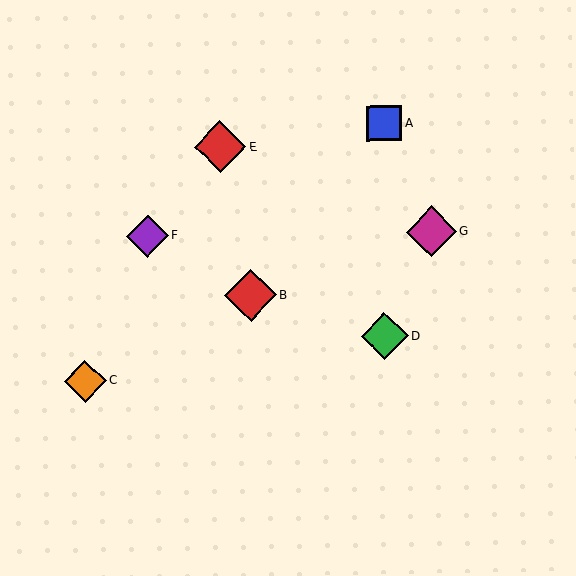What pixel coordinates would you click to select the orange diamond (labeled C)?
Click at (85, 381) to select the orange diamond C.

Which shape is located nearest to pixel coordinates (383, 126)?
The blue square (labeled A) at (384, 123) is nearest to that location.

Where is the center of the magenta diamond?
The center of the magenta diamond is at (431, 232).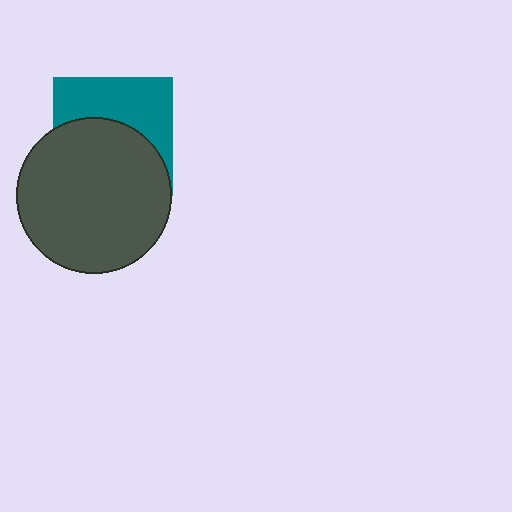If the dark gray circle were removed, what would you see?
You would see the complete teal square.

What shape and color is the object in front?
The object in front is a dark gray circle.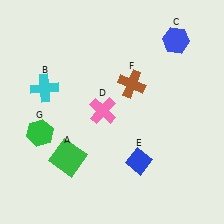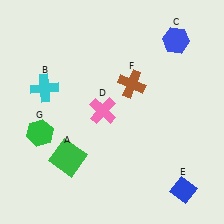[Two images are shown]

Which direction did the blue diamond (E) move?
The blue diamond (E) moved right.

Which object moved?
The blue diamond (E) moved right.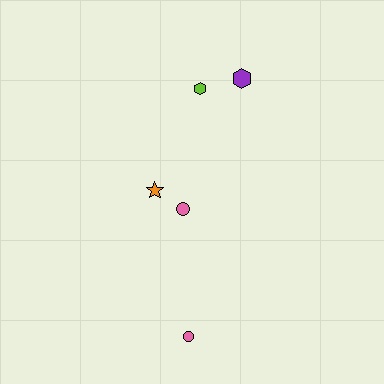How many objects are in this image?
There are 5 objects.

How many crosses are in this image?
There are no crosses.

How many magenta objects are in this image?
There are no magenta objects.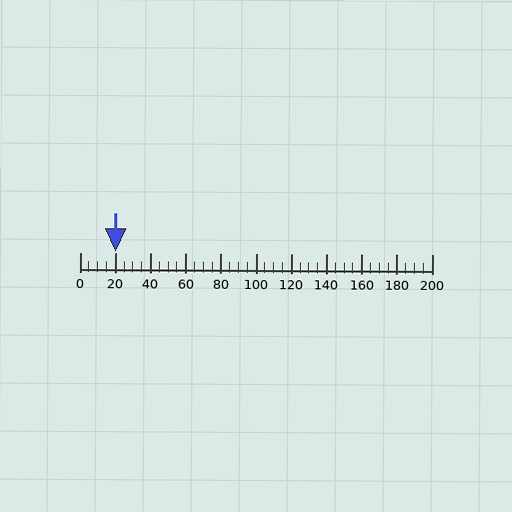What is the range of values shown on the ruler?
The ruler shows values from 0 to 200.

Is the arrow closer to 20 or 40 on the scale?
The arrow is closer to 20.